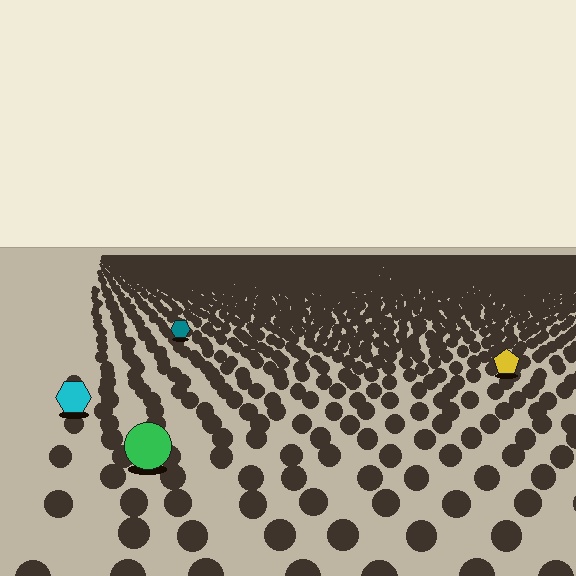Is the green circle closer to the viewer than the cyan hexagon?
Yes. The green circle is closer — you can tell from the texture gradient: the ground texture is coarser near it.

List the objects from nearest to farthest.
From nearest to farthest: the green circle, the cyan hexagon, the yellow pentagon, the teal hexagon.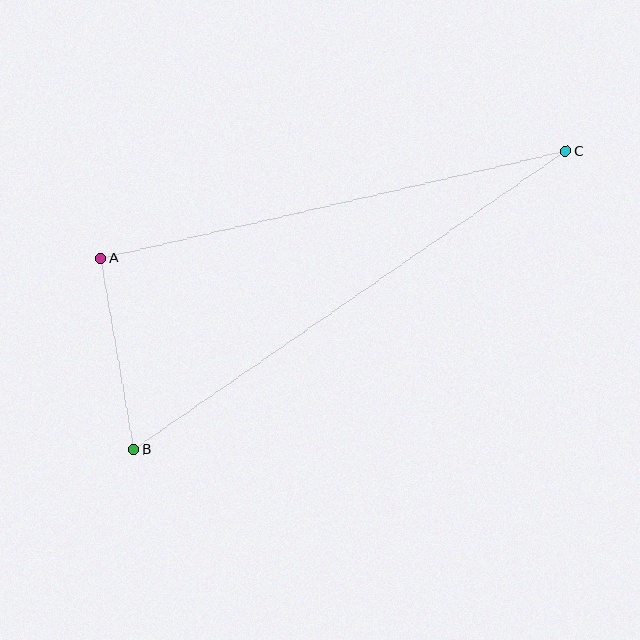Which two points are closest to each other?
Points A and B are closest to each other.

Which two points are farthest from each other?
Points B and C are farthest from each other.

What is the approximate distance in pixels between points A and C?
The distance between A and C is approximately 477 pixels.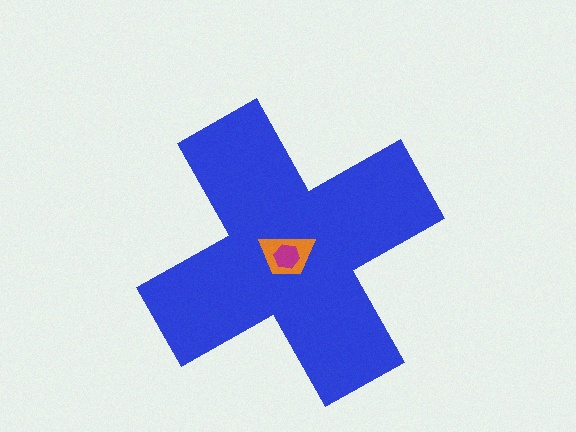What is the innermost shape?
The magenta hexagon.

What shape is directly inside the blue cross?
The orange trapezoid.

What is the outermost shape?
The blue cross.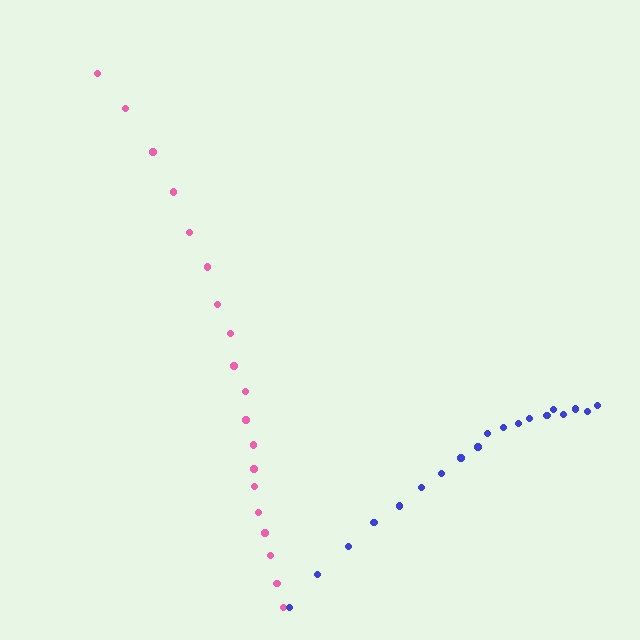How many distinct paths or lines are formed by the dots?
There are 2 distinct paths.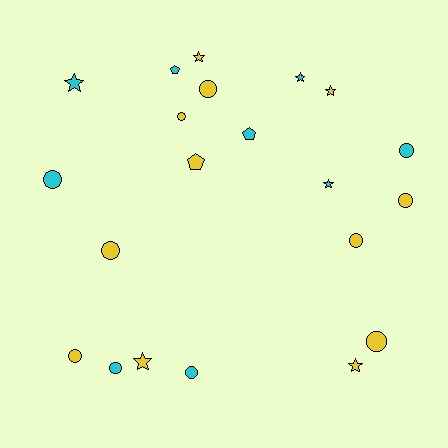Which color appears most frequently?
Yellow, with 12 objects.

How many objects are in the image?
There are 21 objects.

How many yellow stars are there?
There are 4 yellow stars.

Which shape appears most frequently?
Circle, with 11 objects.